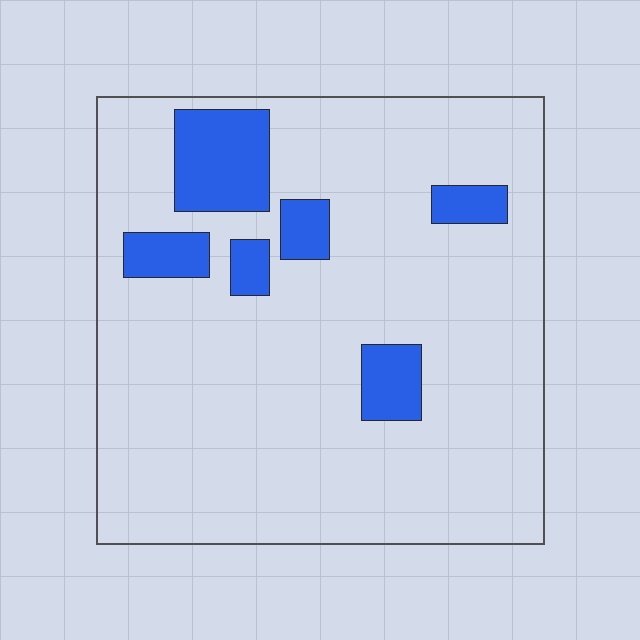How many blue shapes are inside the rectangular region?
6.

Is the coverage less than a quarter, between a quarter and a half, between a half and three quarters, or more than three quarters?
Less than a quarter.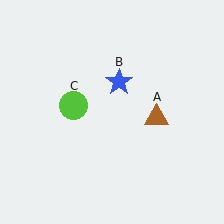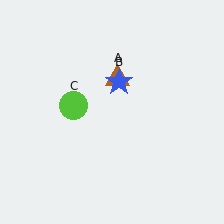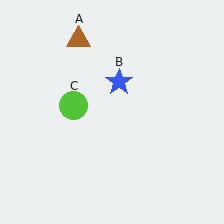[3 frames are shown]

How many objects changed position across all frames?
1 object changed position: brown triangle (object A).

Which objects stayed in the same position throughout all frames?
Blue star (object B) and lime circle (object C) remained stationary.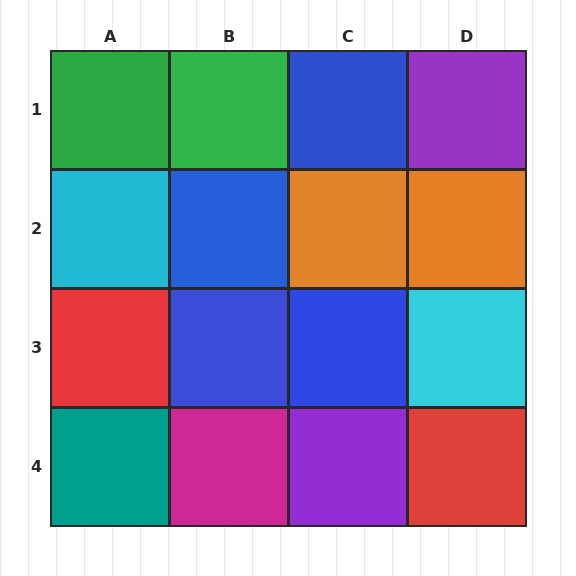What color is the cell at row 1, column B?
Green.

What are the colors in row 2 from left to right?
Cyan, blue, orange, orange.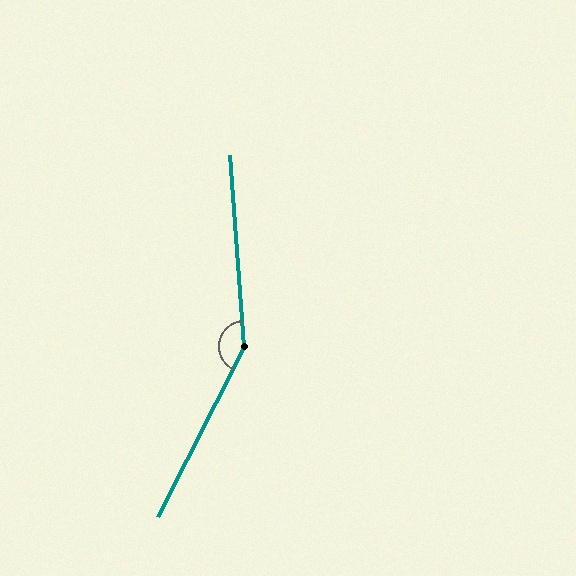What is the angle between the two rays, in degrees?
Approximately 149 degrees.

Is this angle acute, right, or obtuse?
It is obtuse.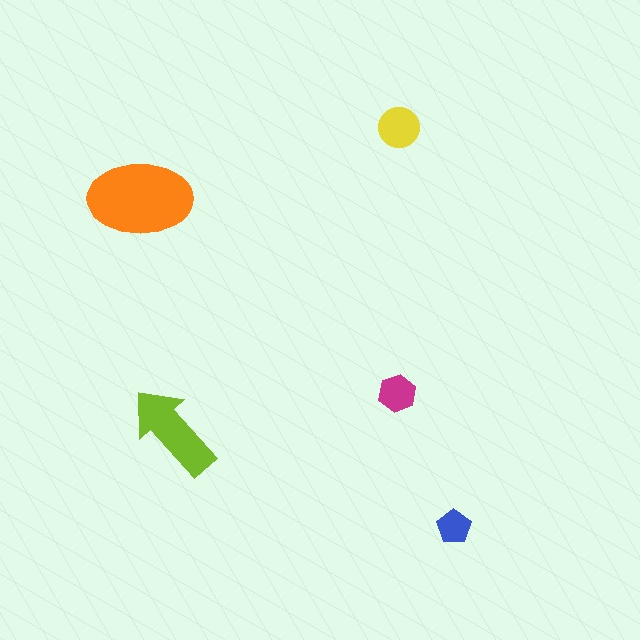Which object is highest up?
The yellow circle is topmost.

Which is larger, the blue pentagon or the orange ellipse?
The orange ellipse.